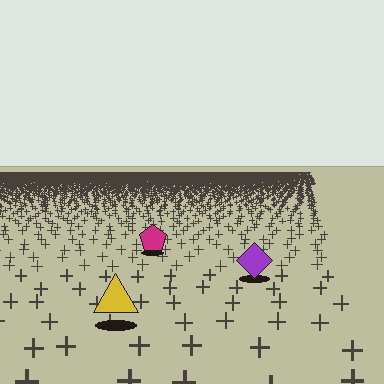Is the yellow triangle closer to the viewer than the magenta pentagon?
Yes. The yellow triangle is closer — you can tell from the texture gradient: the ground texture is coarser near it.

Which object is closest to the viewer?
The yellow triangle is closest. The texture marks near it are larger and more spread out.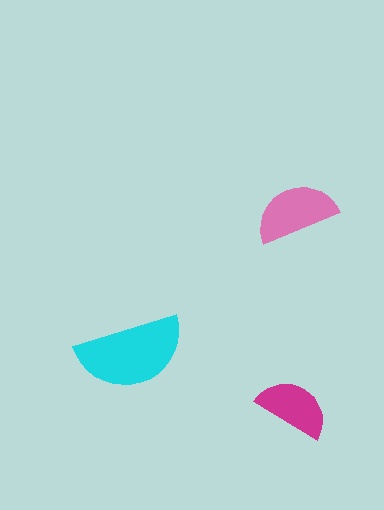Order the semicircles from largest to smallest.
the cyan one, the pink one, the magenta one.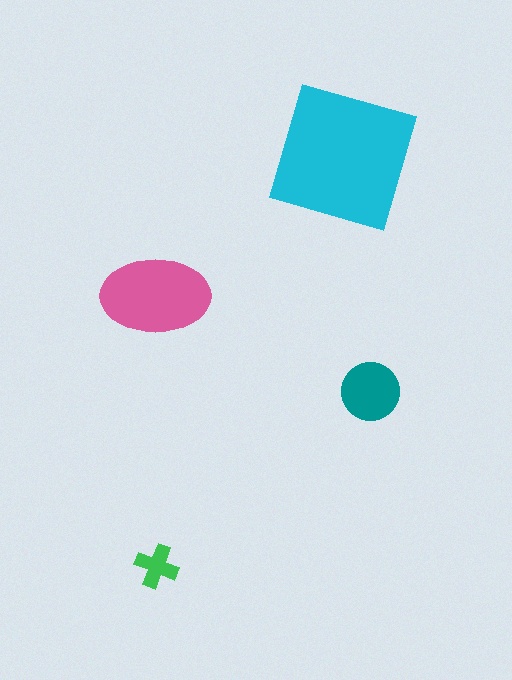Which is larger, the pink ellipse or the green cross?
The pink ellipse.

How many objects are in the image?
There are 4 objects in the image.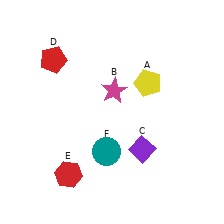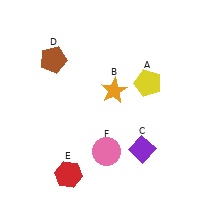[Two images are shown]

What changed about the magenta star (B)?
In Image 1, B is magenta. In Image 2, it changed to orange.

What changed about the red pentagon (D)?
In Image 1, D is red. In Image 2, it changed to brown.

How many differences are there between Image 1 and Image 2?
There are 3 differences between the two images.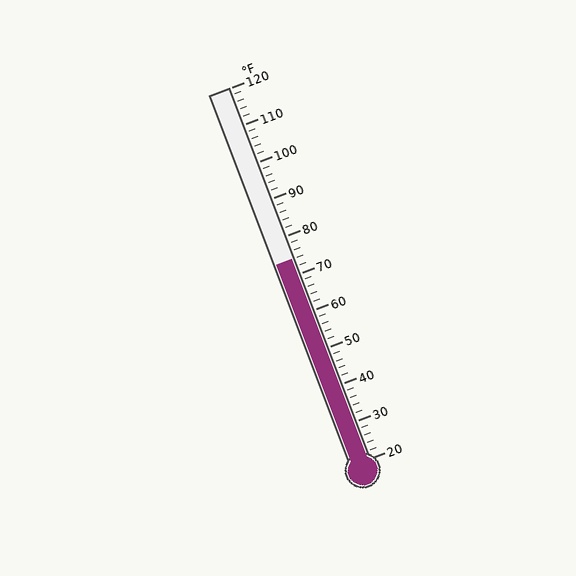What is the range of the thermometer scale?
The thermometer scale ranges from 20°F to 120°F.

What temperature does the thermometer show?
The thermometer shows approximately 74°F.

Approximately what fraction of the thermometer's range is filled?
The thermometer is filled to approximately 55% of its range.